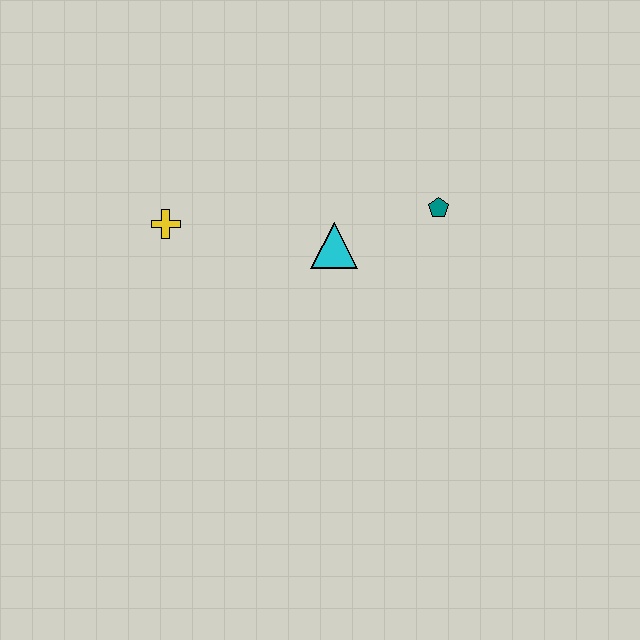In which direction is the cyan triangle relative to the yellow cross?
The cyan triangle is to the right of the yellow cross.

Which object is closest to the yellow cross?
The cyan triangle is closest to the yellow cross.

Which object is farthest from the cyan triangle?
The yellow cross is farthest from the cyan triangle.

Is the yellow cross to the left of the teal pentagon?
Yes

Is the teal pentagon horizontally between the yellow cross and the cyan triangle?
No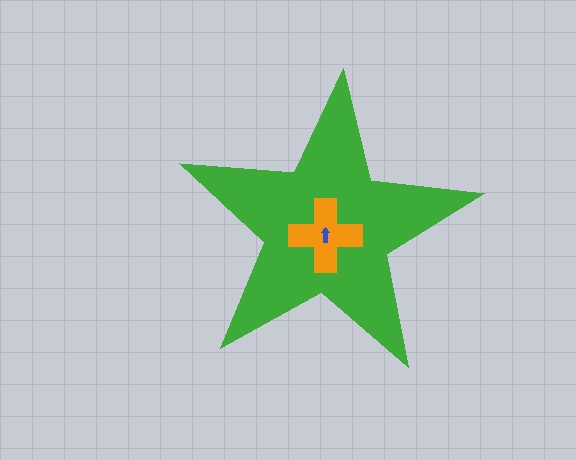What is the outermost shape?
The green star.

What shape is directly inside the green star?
The orange cross.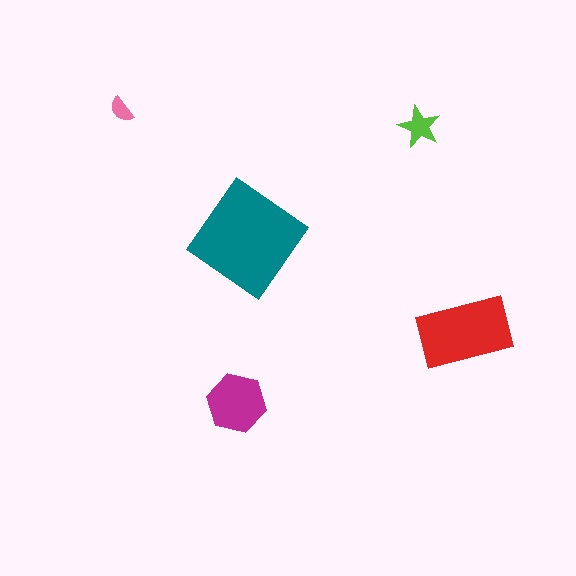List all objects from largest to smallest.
The teal diamond, the red rectangle, the magenta hexagon, the lime star, the pink semicircle.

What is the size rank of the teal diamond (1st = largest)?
1st.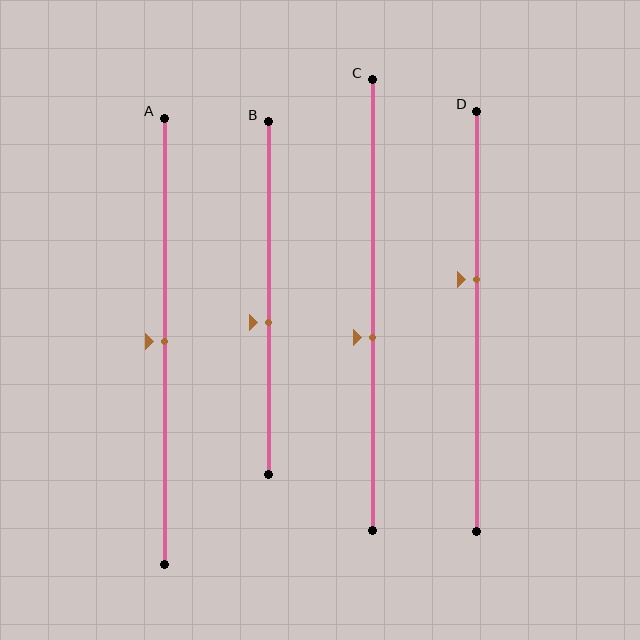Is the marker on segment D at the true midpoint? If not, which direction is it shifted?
No, the marker on segment D is shifted upward by about 10% of the segment length.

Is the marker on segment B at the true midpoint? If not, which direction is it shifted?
No, the marker on segment B is shifted downward by about 7% of the segment length.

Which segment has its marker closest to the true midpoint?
Segment A has its marker closest to the true midpoint.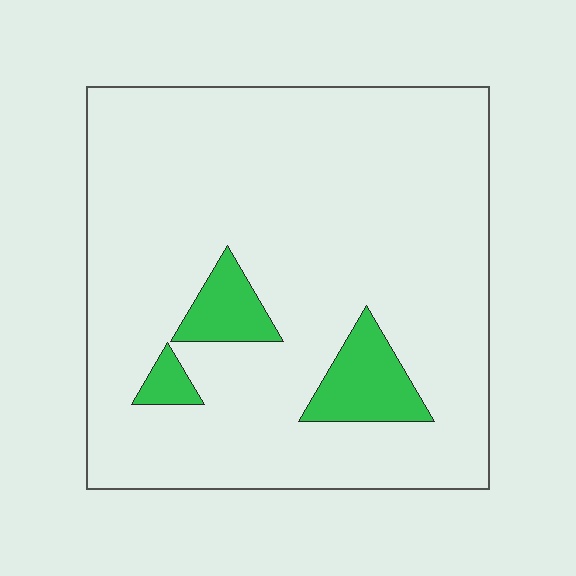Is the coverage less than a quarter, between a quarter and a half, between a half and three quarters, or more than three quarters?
Less than a quarter.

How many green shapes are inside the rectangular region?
3.